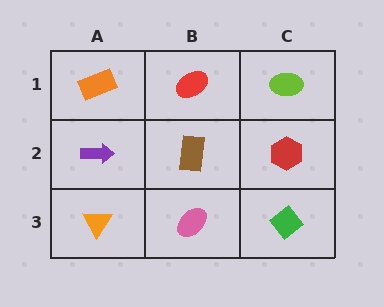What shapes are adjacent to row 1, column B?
A brown rectangle (row 2, column B), an orange rectangle (row 1, column A), a lime ellipse (row 1, column C).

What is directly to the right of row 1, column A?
A red ellipse.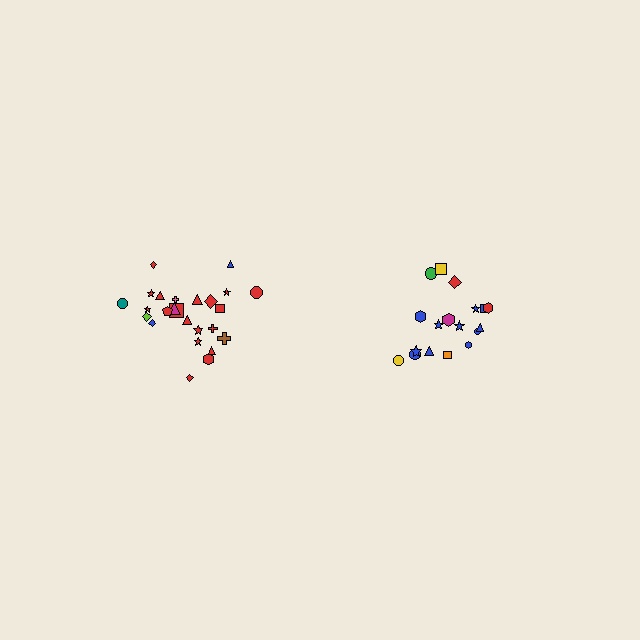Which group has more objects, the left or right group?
The left group.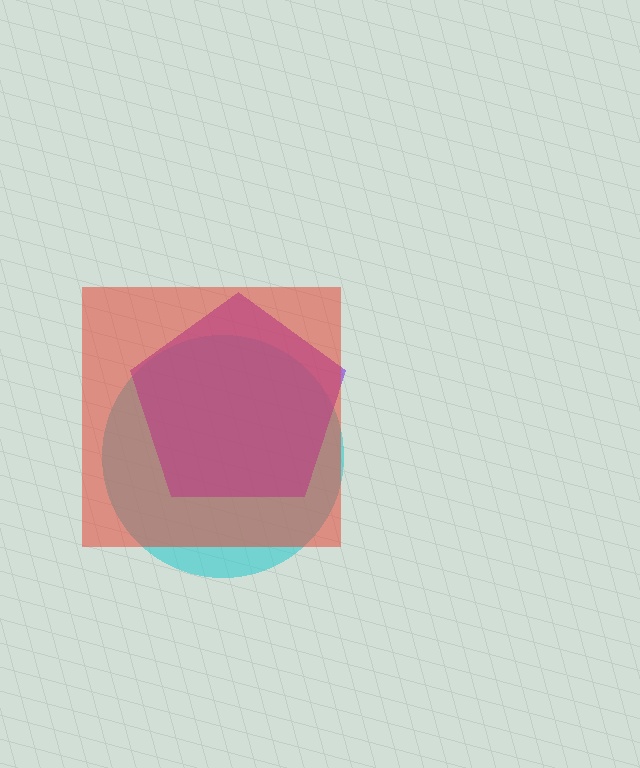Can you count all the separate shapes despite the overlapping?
Yes, there are 3 separate shapes.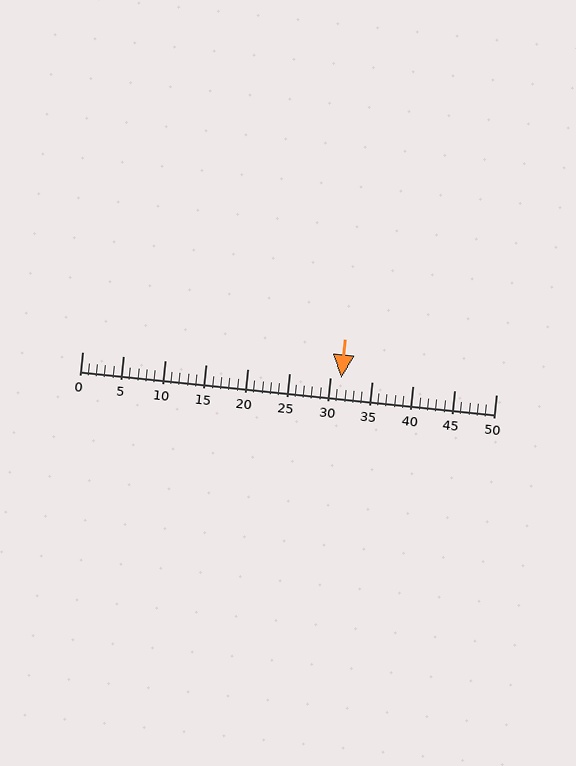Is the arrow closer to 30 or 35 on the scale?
The arrow is closer to 30.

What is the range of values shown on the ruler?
The ruler shows values from 0 to 50.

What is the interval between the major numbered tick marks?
The major tick marks are spaced 5 units apart.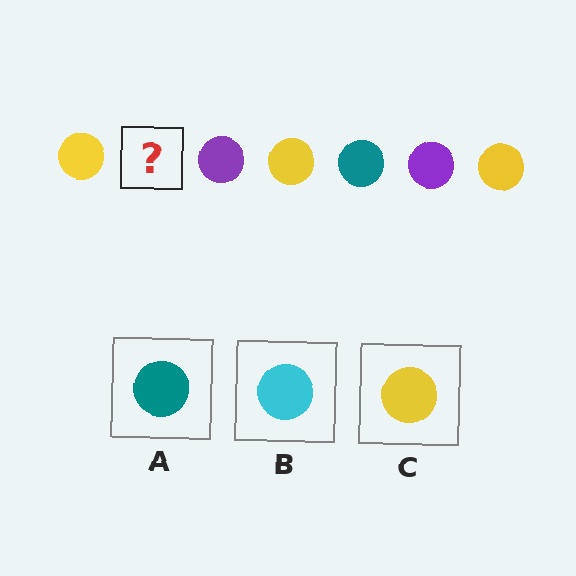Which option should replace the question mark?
Option A.